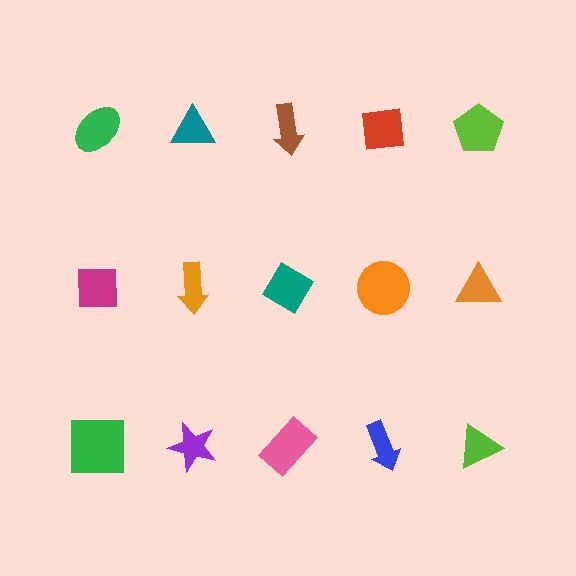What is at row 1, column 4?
A red square.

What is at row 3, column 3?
A pink rectangle.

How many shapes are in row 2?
5 shapes.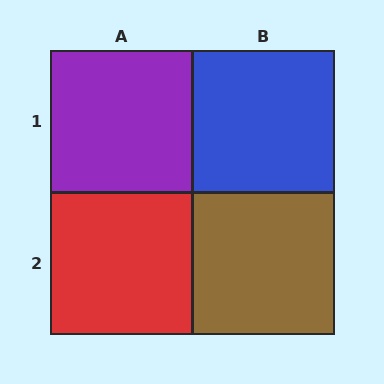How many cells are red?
1 cell is red.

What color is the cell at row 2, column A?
Red.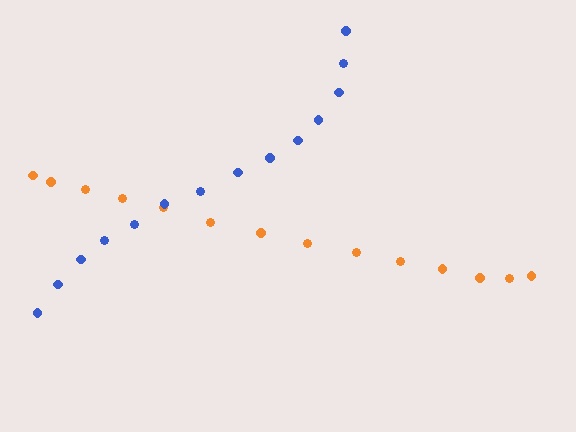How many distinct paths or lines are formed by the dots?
There are 2 distinct paths.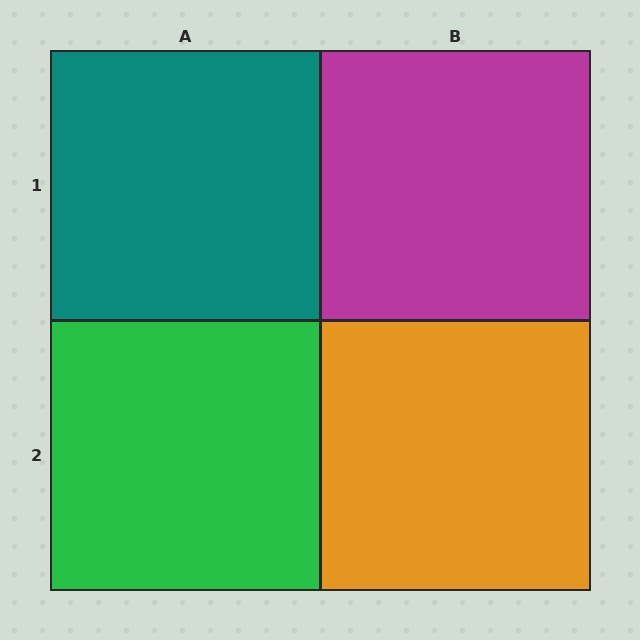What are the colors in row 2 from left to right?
Green, orange.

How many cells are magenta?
1 cell is magenta.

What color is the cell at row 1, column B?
Magenta.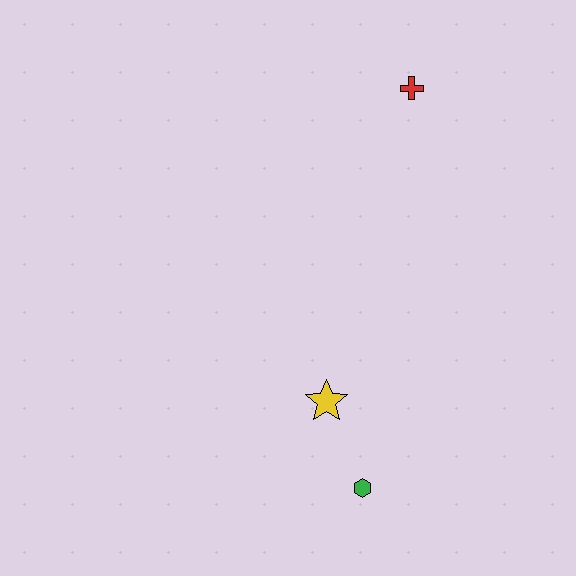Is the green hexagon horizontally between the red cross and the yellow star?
Yes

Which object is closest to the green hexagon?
The yellow star is closest to the green hexagon.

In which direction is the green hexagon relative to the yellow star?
The green hexagon is below the yellow star.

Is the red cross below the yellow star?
No